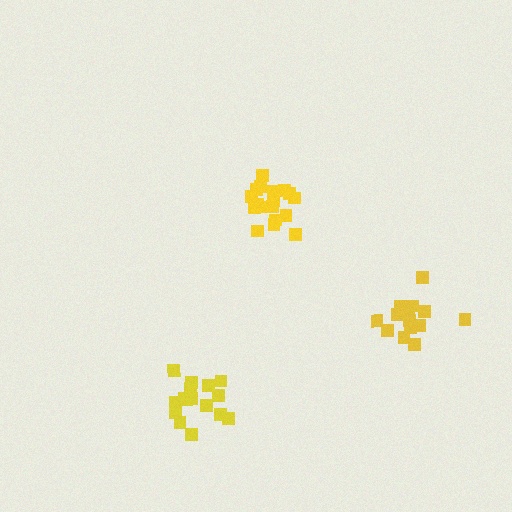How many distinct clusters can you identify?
There are 3 distinct clusters.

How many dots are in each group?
Group 1: 19 dots, Group 2: 17 dots, Group 3: 14 dots (50 total).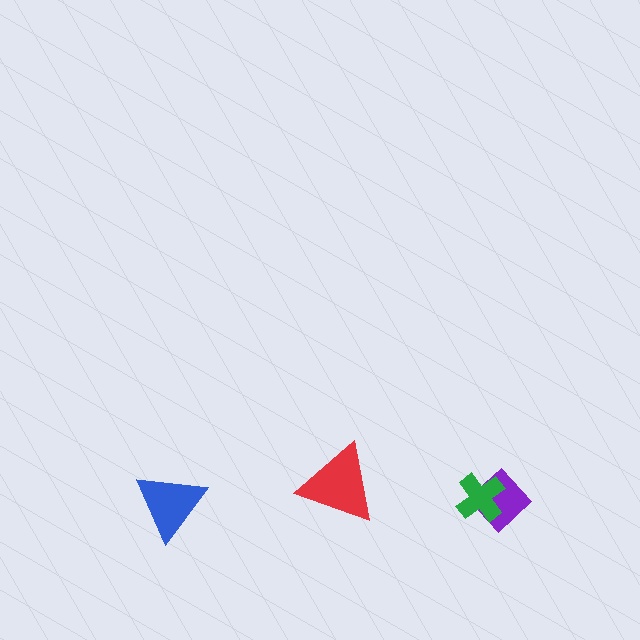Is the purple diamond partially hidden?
Yes, it is partially covered by another shape.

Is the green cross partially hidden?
No, no other shape covers it.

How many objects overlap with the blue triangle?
0 objects overlap with the blue triangle.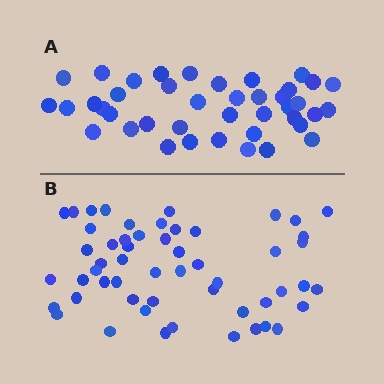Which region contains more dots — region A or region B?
Region B (the bottom region) has more dots.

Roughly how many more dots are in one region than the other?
Region B has approximately 15 more dots than region A.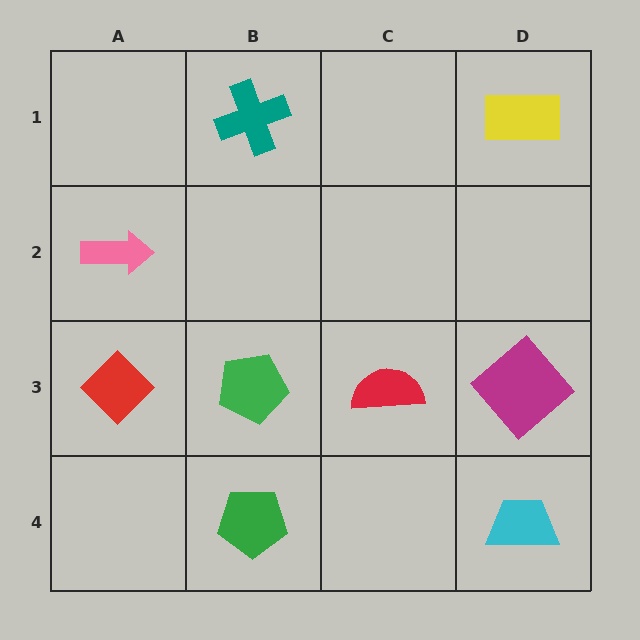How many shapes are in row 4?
2 shapes.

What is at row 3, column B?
A green pentagon.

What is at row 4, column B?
A green pentagon.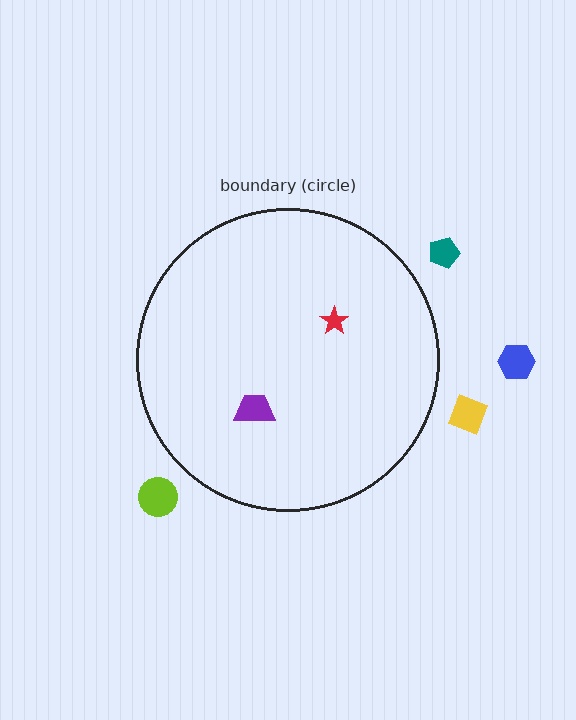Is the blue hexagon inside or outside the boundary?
Outside.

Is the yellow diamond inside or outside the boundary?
Outside.